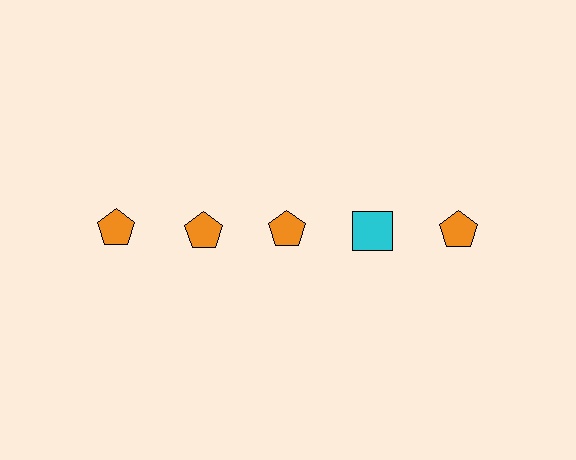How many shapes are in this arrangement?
There are 5 shapes arranged in a grid pattern.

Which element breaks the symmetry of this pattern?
The cyan square in the top row, second from right column breaks the symmetry. All other shapes are orange pentagons.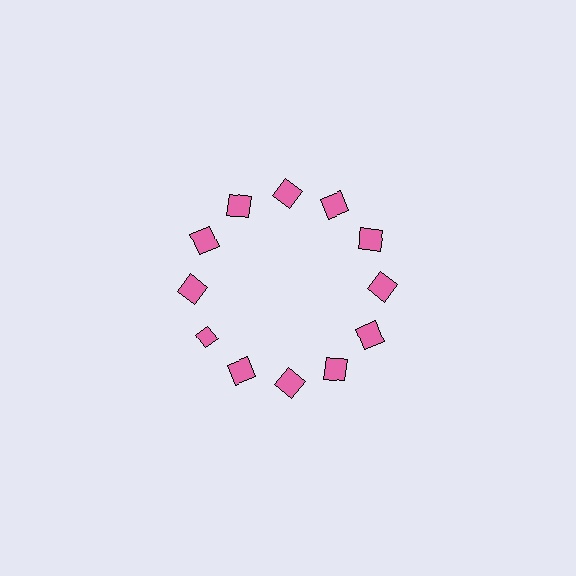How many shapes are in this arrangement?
There are 12 shapes arranged in a ring pattern.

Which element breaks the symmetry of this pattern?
The pink diamond at roughly the 8 o'clock position breaks the symmetry. All other shapes are pink squares.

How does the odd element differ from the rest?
It has a different shape: diamond instead of square.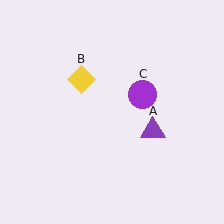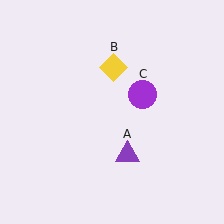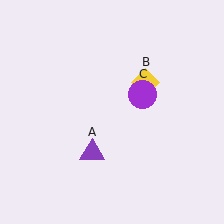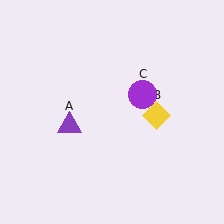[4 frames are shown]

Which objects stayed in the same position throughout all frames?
Purple circle (object C) remained stationary.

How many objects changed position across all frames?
2 objects changed position: purple triangle (object A), yellow diamond (object B).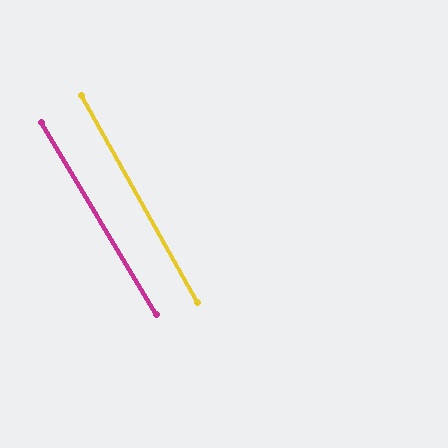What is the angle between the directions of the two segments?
Approximately 2 degrees.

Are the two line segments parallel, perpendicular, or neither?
Parallel — their directions differ by only 1.6°.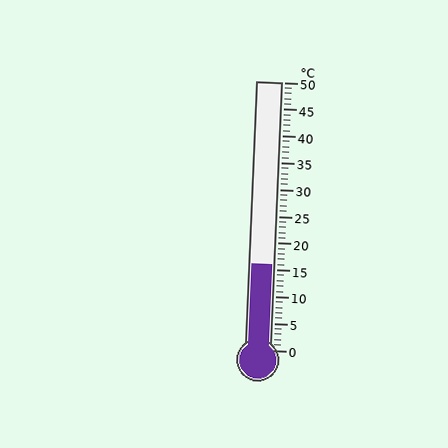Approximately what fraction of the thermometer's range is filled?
The thermometer is filled to approximately 30% of its range.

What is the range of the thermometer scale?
The thermometer scale ranges from 0°C to 50°C.